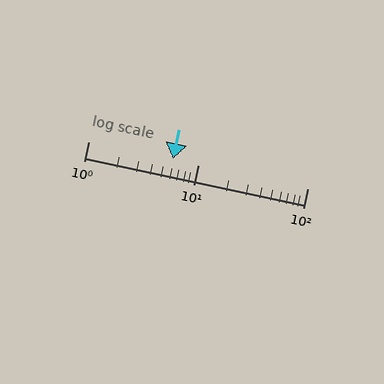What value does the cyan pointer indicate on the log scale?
The pointer indicates approximately 5.9.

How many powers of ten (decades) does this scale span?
The scale spans 2 decades, from 1 to 100.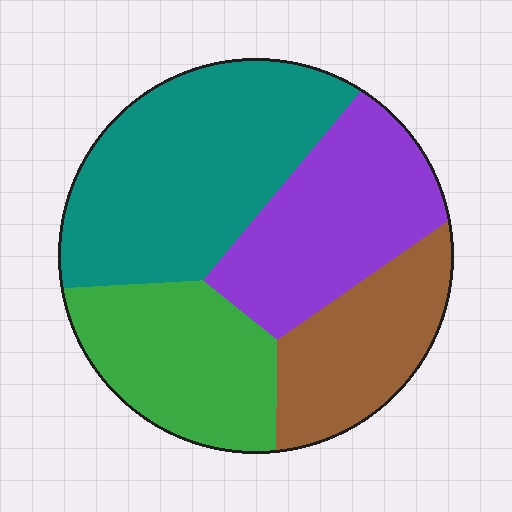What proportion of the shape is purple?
Purple takes up about one quarter (1/4) of the shape.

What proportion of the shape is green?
Green covers 22% of the shape.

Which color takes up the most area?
Teal, at roughly 35%.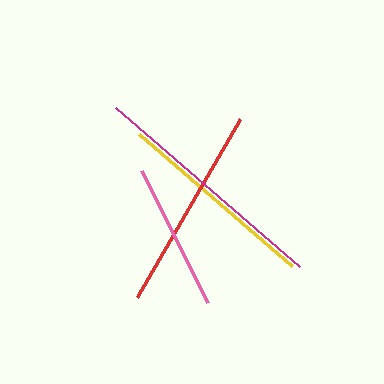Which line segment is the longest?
The magenta line is the longest at approximately 243 pixels.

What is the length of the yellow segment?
The yellow segment is approximately 202 pixels long.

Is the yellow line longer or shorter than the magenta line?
The magenta line is longer than the yellow line.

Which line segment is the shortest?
The pink line is the shortest at approximately 148 pixels.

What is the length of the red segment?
The red segment is approximately 206 pixels long.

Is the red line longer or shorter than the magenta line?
The magenta line is longer than the red line.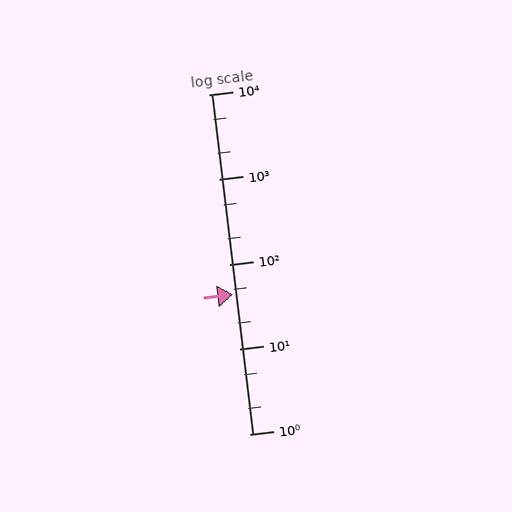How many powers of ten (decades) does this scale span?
The scale spans 4 decades, from 1 to 10000.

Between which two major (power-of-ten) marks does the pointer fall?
The pointer is between 10 and 100.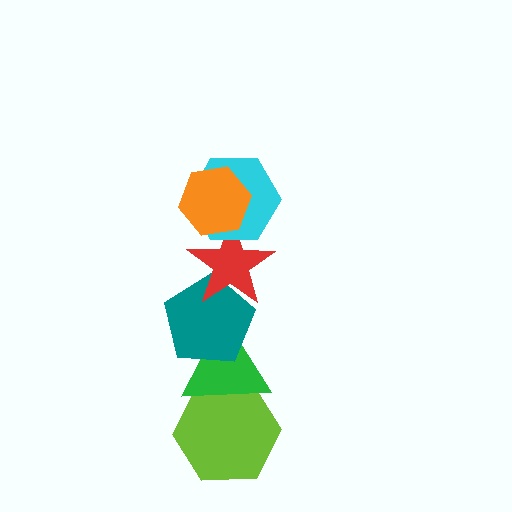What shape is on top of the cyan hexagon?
The orange hexagon is on top of the cyan hexagon.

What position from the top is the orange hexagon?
The orange hexagon is 1st from the top.